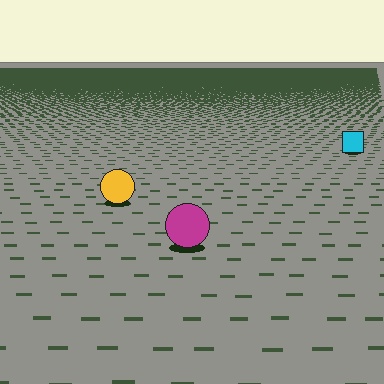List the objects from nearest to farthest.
From nearest to farthest: the magenta circle, the yellow circle, the cyan square.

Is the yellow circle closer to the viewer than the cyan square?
Yes. The yellow circle is closer — you can tell from the texture gradient: the ground texture is coarser near it.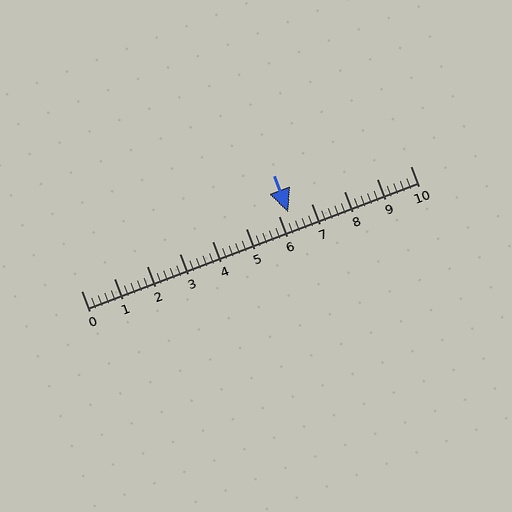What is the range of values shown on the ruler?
The ruler shows values from 0 to 10.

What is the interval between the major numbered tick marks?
The major tick marks are spaced 1 units apart.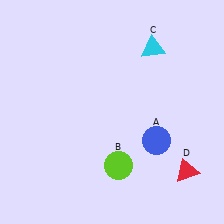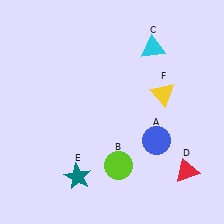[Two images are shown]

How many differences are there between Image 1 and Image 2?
There are 2 differences between the two images.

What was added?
A teal star (E), a yellow triangle (F) were added in Image 2.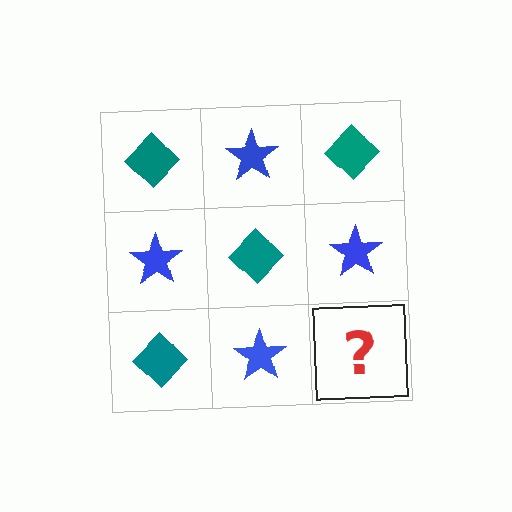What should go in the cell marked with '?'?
The missing cell should contain a teal diamond.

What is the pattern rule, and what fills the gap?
The rule is that it alternates teal diamond and blue star in a checkerboard pattern. The gap should be filled with a teal diamond.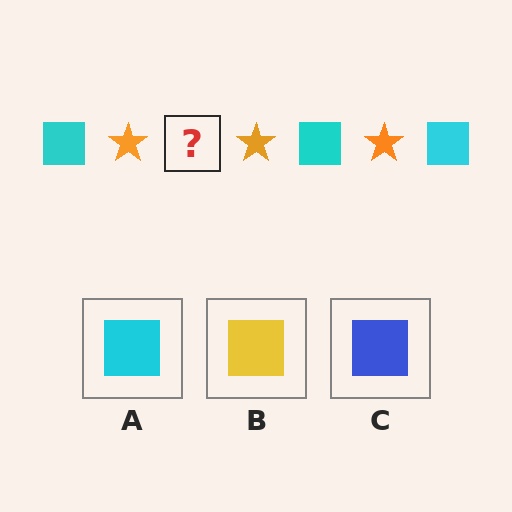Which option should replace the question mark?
Option A.